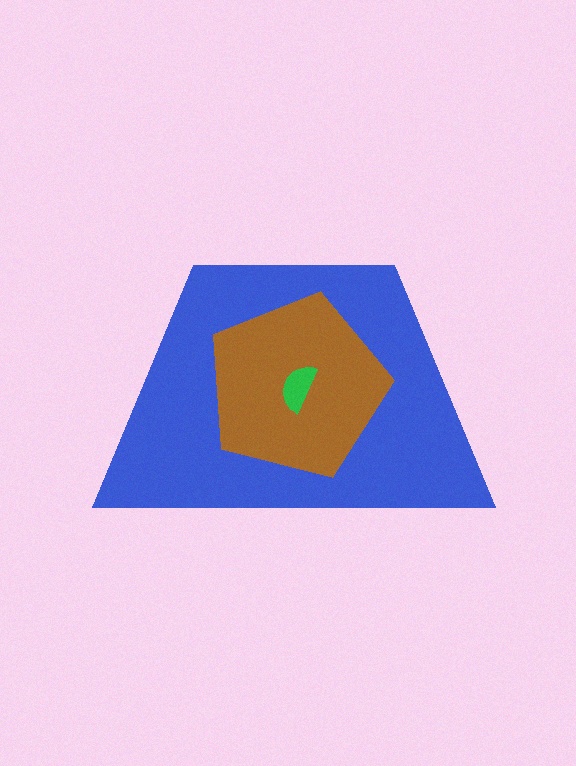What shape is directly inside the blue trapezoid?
The brown pentagon.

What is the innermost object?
The green semicircle.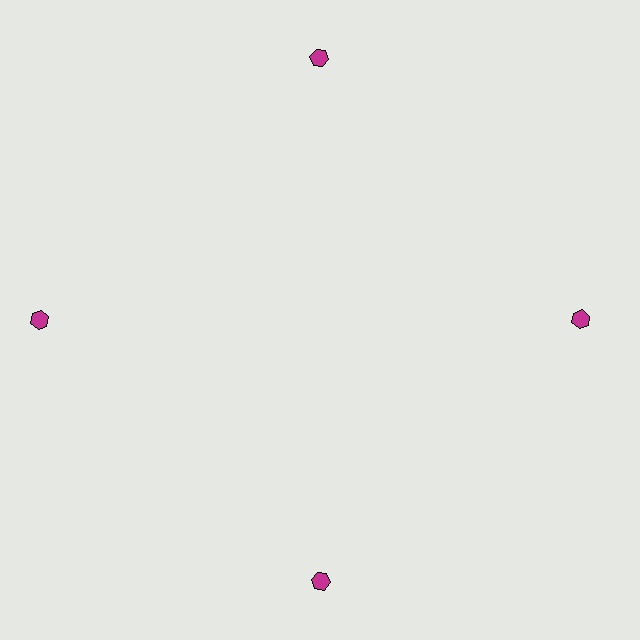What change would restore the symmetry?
The symmetry would be restored by moving it inward, back onto the ring so that all 4 hexagons sit at equal angles and equal distance from the center.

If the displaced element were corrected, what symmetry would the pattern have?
It would have 4-fold rotational symmetry — the pattern would map onto itself every 90 degrees.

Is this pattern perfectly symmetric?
No. The 4 magenta hexagons are arranged in a ring, but one element near the 9 o'clock position is pushed outward from the center, breaking the 4-fold rotational symmetry.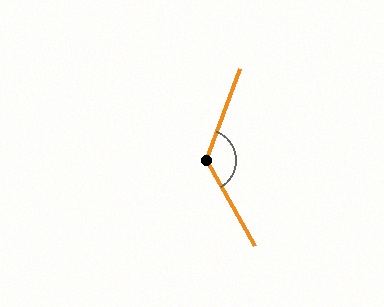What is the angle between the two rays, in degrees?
Approximately 130 degrees.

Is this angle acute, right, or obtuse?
It is obtuse.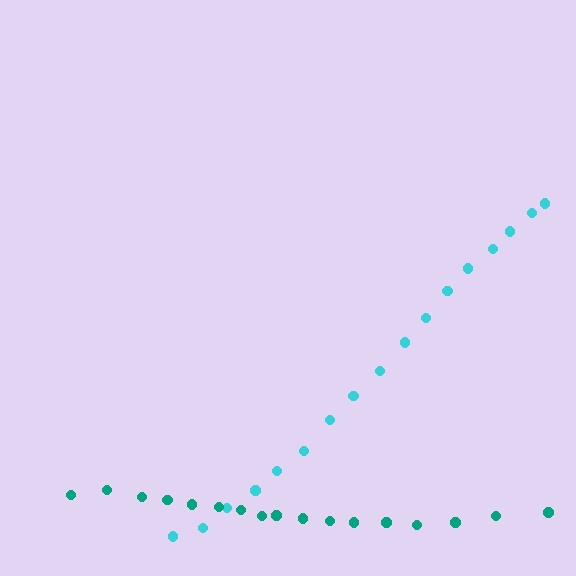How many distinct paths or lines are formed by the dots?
There are 2 distinct paths.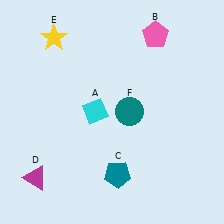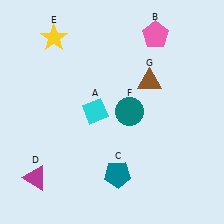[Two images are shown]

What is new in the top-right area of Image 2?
A brown triangle (G) was added in the top-right area of Image 2.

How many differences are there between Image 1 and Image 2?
There is 1 difference between the two images.